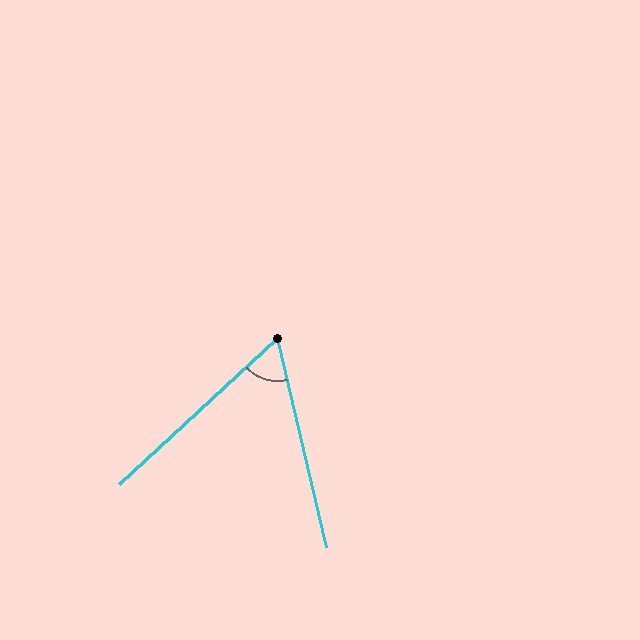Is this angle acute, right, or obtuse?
It is acute.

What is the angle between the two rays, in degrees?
Approximately 60 degrees.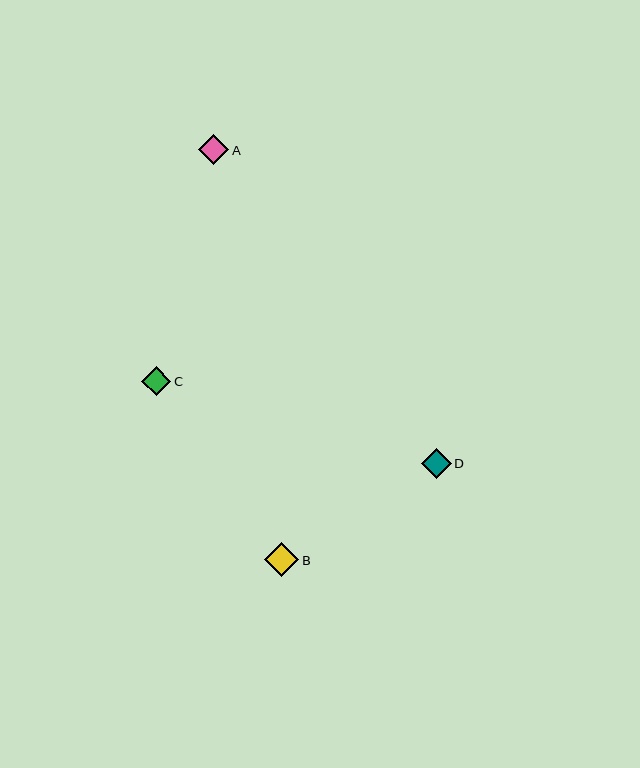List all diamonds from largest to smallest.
From largest to smallest: B, D, A, C.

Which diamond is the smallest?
Diamond C is the smallest with a size of approximately 29 pixels.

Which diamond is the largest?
Diamond B is the largest with a size of approximately 35 pixels.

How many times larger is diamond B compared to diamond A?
Diamond B is approximately 1.1 times the size of diamond A.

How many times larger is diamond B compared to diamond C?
Diamond B is approximately 1.2 times the size of diamond C.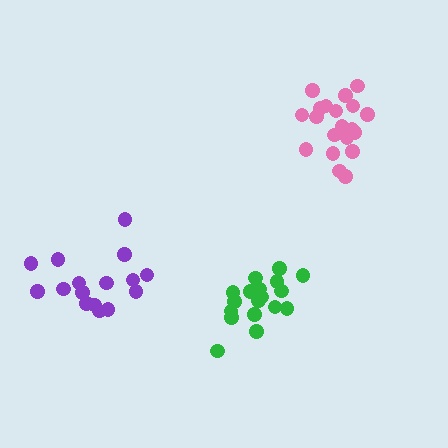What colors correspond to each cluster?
The clusters are colored: green, pink, purple.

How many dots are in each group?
Group 1: 19 dots, Group 2: 20 dots, Group 3: 16 dots (55 total).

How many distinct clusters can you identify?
There are 3 distinct clusters.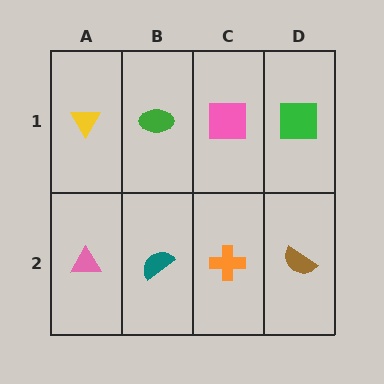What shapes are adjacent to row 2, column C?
A pink square (row 1, column C), a teal semicircle (row 2, column B), a brown semicircle (row 2, column D).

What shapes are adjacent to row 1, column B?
A teal semicircle (row 2, column B), a yellow triangle (row 1, column A), a pink square (row 1, column C).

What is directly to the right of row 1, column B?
A pink square.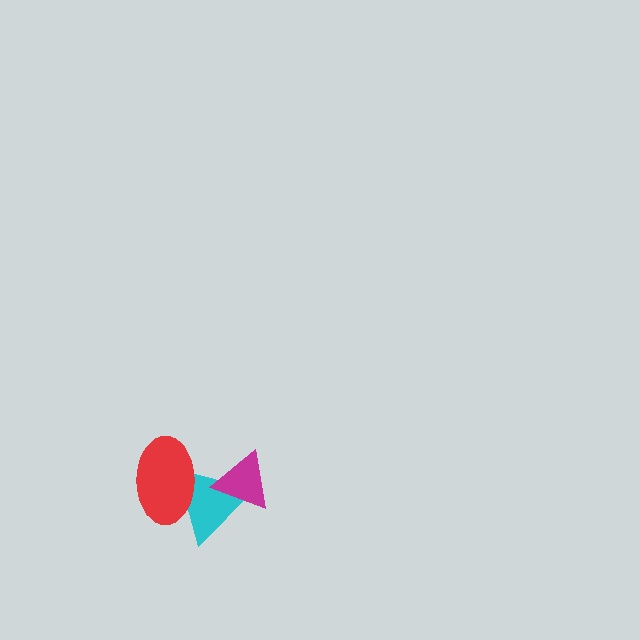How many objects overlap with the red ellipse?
1 object overlaps with the red ellipse.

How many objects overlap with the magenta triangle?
1 object overlaps with the magenta triangle.